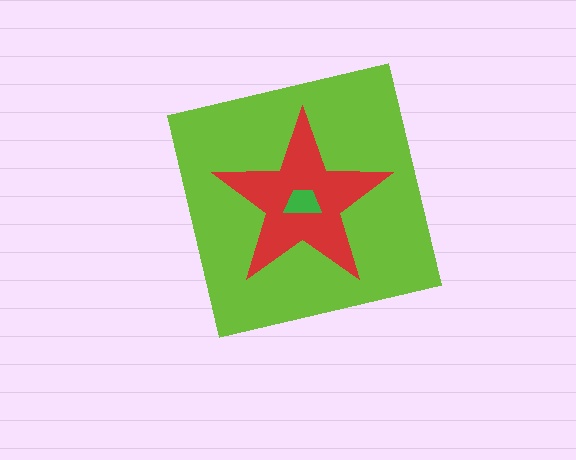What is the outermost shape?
The lime square.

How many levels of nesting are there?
3.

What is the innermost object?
The green trapezoid.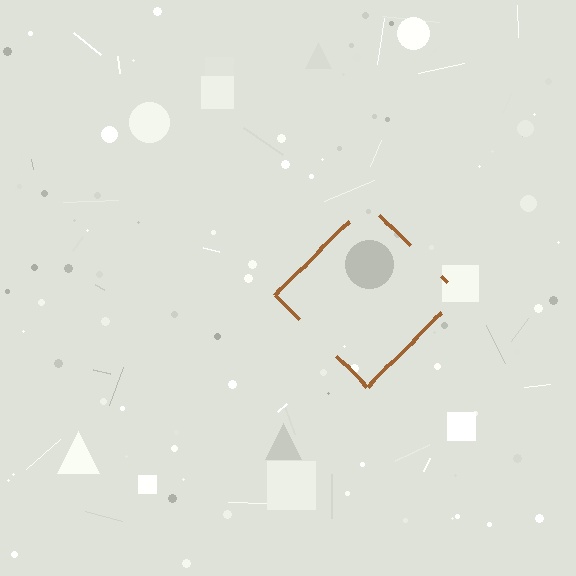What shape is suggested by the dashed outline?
The dashed outline suggests a diamond.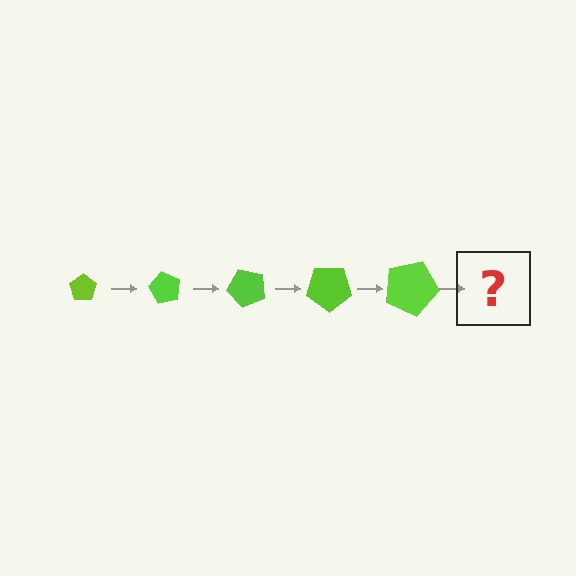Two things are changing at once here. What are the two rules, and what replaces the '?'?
The two rules are that the pentagon grows larger each step and it rotates 60 degrees each step. The '?' should be a pentagon, larger than the previous one and rotated 300 degrees from the start.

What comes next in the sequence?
The next element should be a pentagon, larger than the previous one and rotated 300 degrees from the start.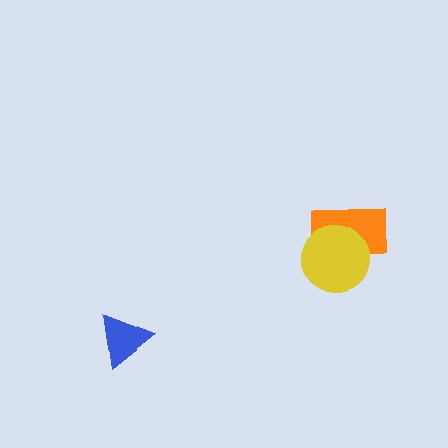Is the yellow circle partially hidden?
No, no other shape covers it.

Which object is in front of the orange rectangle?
The yellow circle is in front of the orange rectangle.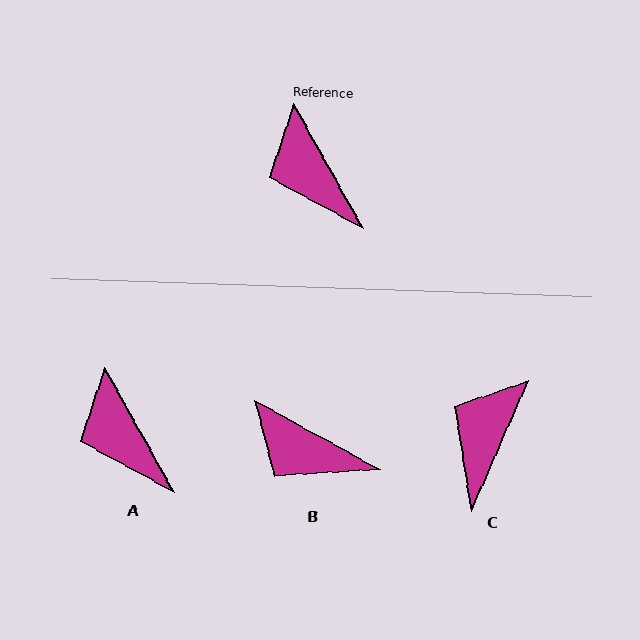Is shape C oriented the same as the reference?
No, it is off by about 53 degrees.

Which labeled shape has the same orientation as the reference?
A.